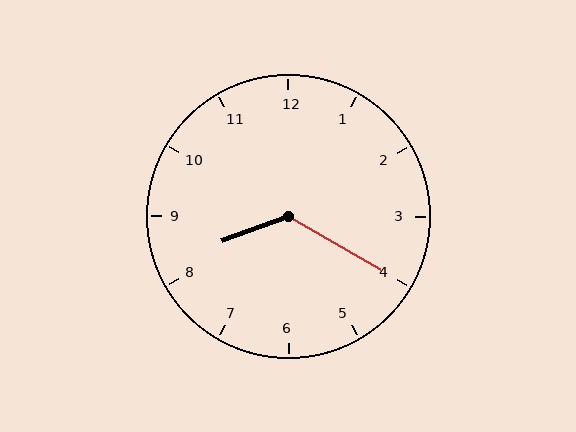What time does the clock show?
8:20.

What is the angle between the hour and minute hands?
Approximately 130 degrees.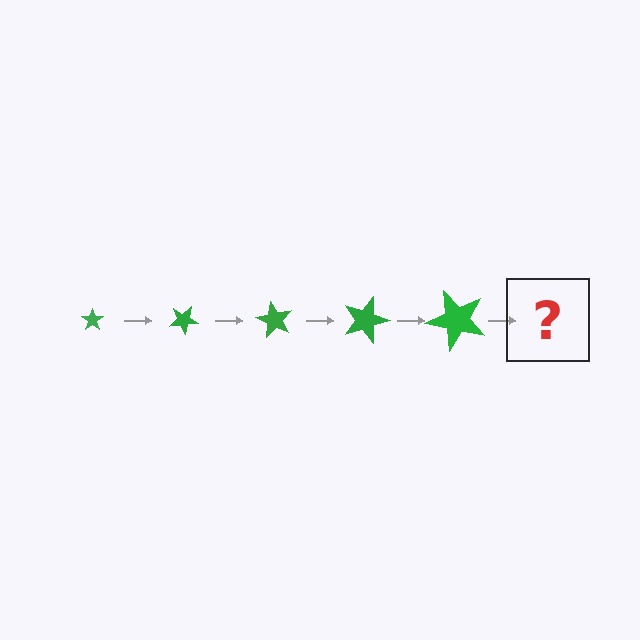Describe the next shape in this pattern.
It should be a star, larger than the previous one and rotated 150 degrees from the start.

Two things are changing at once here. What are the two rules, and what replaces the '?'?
The two rules are that the star grows larger each step and it rotates 30 degrees each step. The '?' should be a star, larger than the previous one and rotated 150 degrees from the start.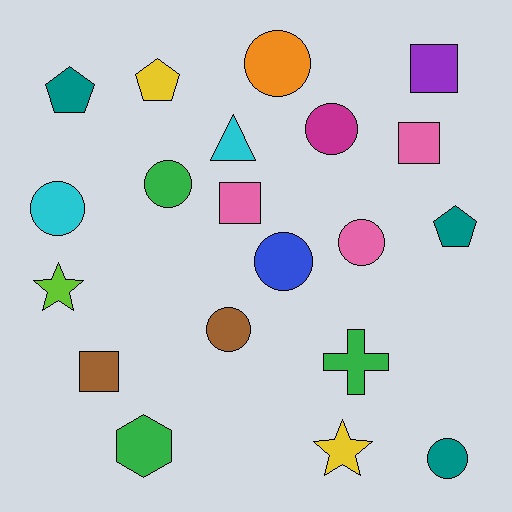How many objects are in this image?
There are 20 objects.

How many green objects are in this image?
There are 3 green objects.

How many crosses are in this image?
There is 1 cross.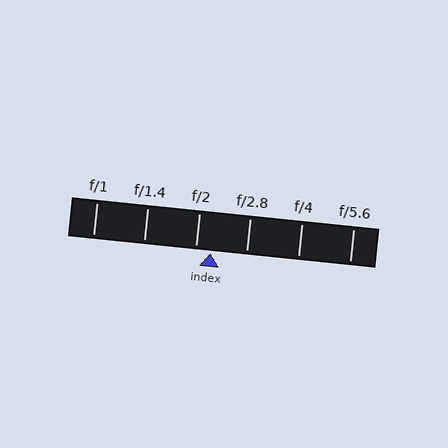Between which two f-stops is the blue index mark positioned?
The index mark is between f/2 and f/2.8.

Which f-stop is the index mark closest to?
The index mark is closest to f/2.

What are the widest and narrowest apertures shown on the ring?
The widest aperture shown is f/1 and the narrowest is f/5.6.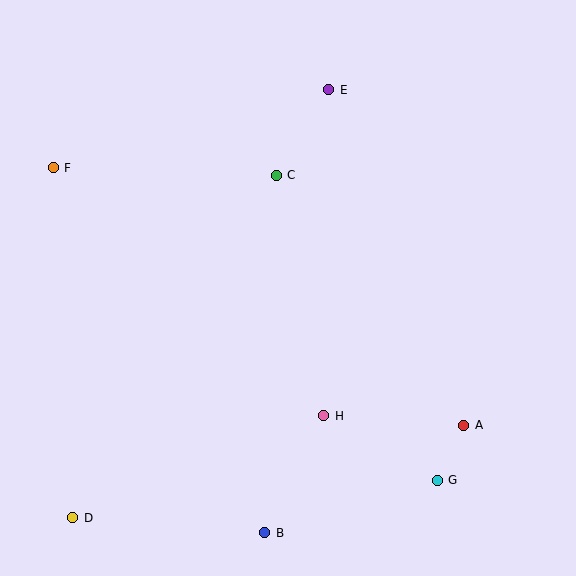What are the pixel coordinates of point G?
Point G is at (437, 480).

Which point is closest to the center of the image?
Point C at (276, 175) is closest to the center.